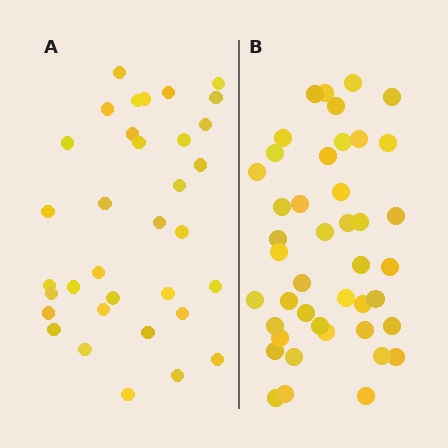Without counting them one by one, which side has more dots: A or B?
Region B (the right region) has more dots.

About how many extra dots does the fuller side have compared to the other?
Region B has roughly 8 or so more dots than region A.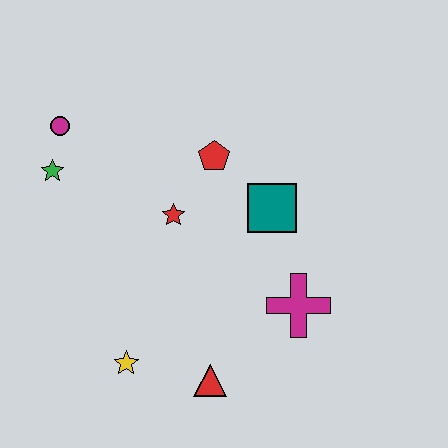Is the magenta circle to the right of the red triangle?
No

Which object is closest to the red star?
The red pentagon is closest to the red star.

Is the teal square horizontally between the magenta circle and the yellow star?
No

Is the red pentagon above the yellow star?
Yes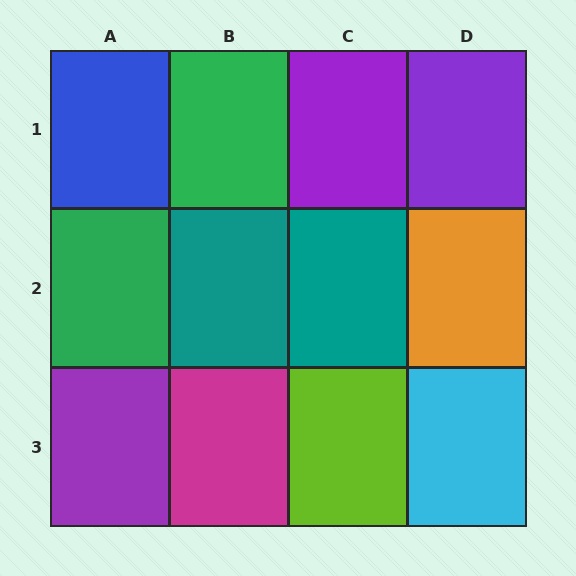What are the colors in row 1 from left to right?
Blue, green, purple, purple.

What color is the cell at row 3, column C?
Lime.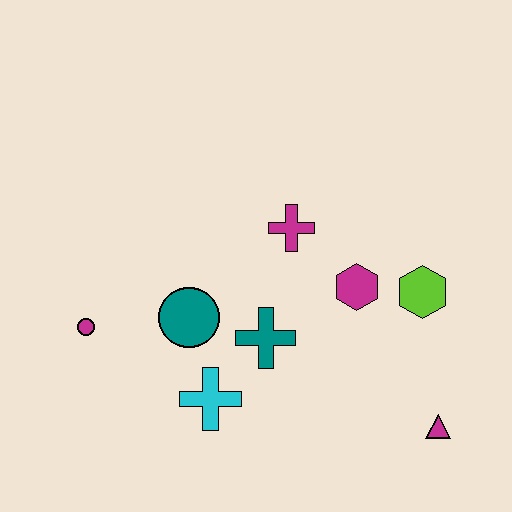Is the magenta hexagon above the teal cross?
Yes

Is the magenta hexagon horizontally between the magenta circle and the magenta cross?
No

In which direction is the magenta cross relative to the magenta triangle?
The magenta cross is above the magenta triangle.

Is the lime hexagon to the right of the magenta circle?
Yes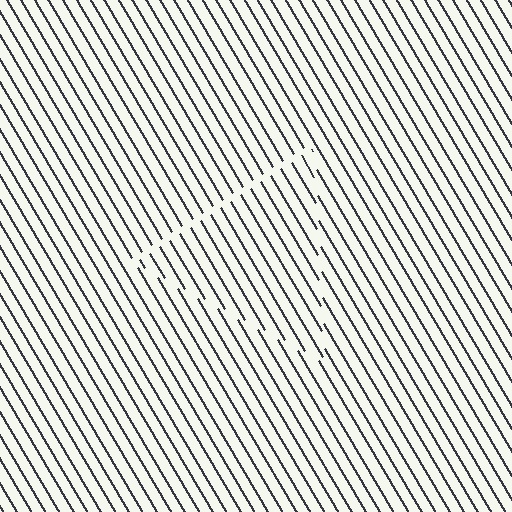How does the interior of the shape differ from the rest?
The interior of the shape contains the same grating, shifted by half a period — the contour is defined by the phase discontinuity where line-ends from the inner and outer gratings abut.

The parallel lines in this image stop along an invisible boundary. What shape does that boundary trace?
An illusory triangle. The interior of the shape contains the same grating, shifted by half a period — the contour is defined by the phase discontinuity where line-ends from the inner and outer gratings abut.